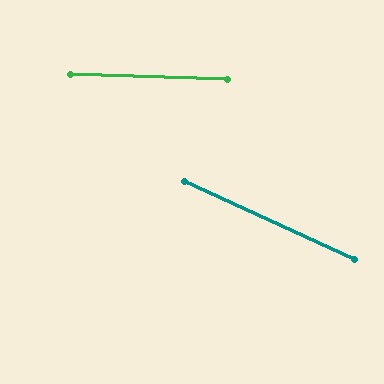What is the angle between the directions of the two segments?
Approximately 23 degrees.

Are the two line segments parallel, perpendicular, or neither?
Neither parallel nor perpendicular — they differ by about 23°.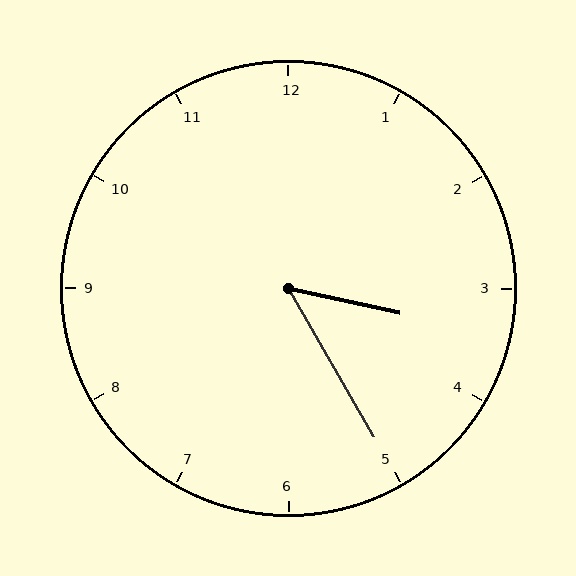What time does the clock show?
3:25.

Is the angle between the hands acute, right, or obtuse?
It is acute.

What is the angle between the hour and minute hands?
Approximately 48 degrees.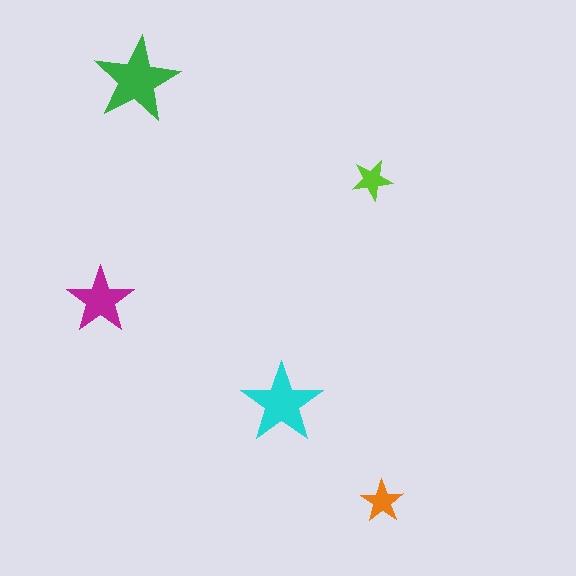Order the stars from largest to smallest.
the green one, the cyan one, the magenta one, the orange one, the lime one.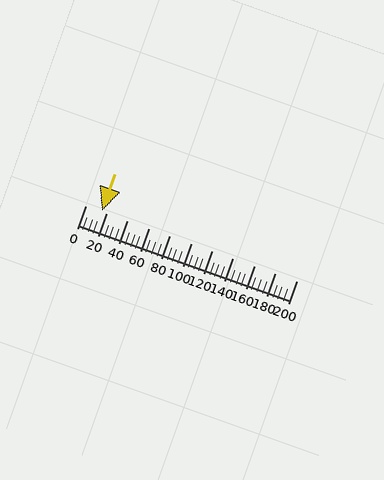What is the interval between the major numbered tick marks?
The major tick marks are spaced 20 units apart.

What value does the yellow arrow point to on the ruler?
The yellow arrow points to approximately 15.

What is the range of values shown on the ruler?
The ruler shows values from 0 to 200.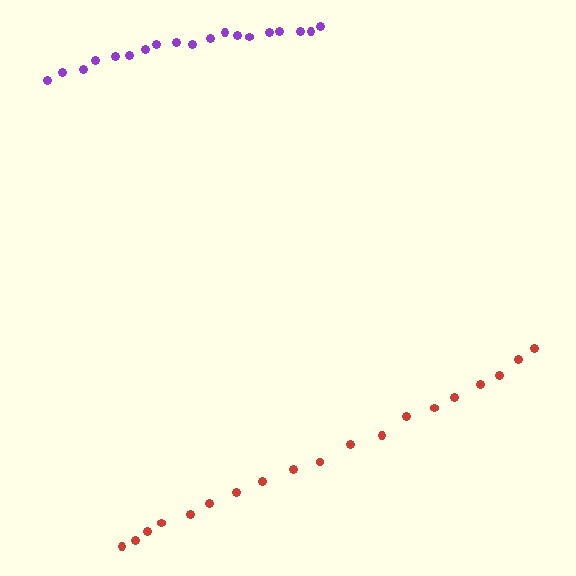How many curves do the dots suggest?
There are 2 distinct paths.